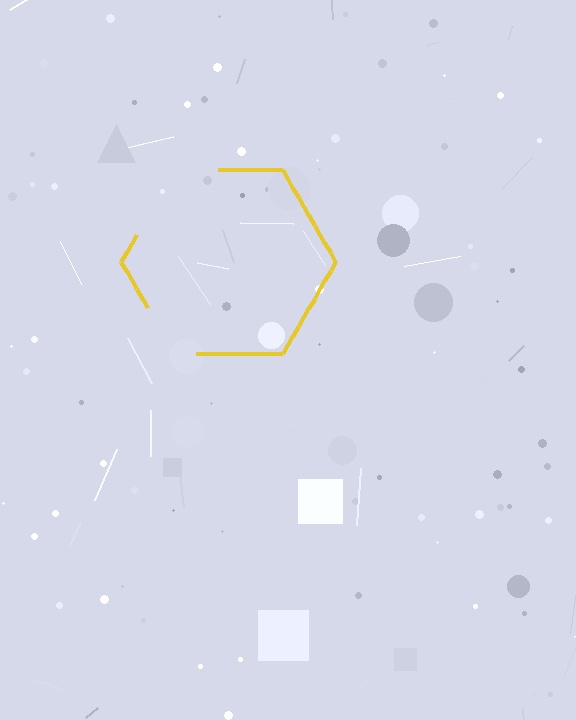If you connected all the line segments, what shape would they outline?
They would outline a hexagon.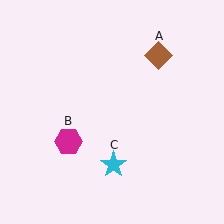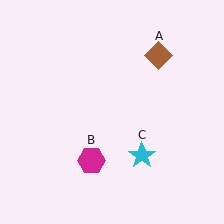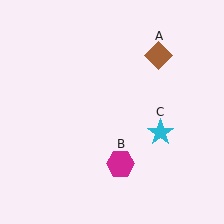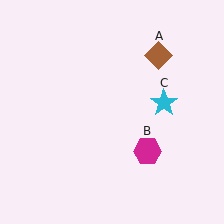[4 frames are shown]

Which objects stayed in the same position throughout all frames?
Brown diamond (object A) remained stationary.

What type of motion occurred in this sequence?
The magenta hexagon (object B), cyan star (object C) rotated counterclockwise around the center of the scene.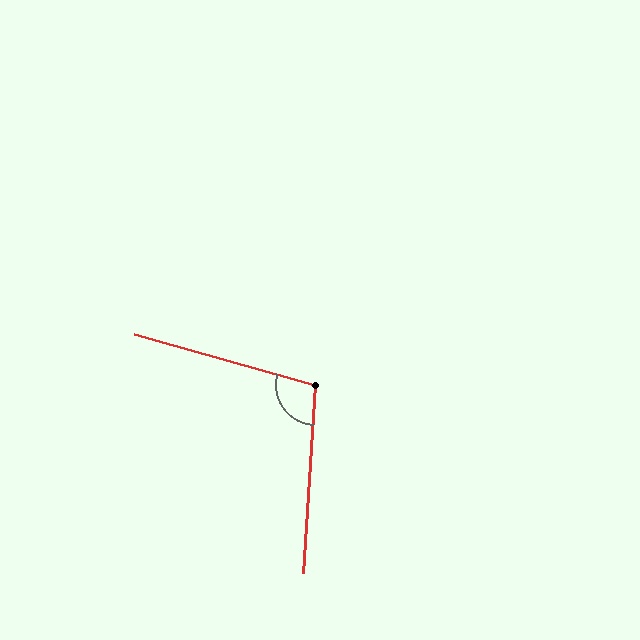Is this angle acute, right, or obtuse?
It is obtuse.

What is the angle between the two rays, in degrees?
Approximately 102 degrees.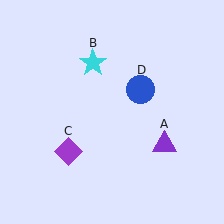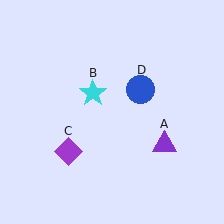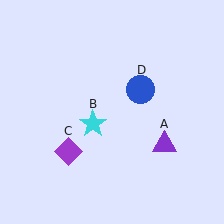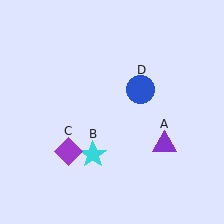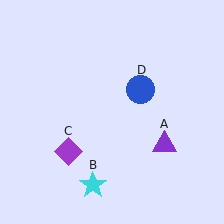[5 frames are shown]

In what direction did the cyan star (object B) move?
The cyan star (object B) moved down.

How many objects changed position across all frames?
1 object changed position: cyan star (object B).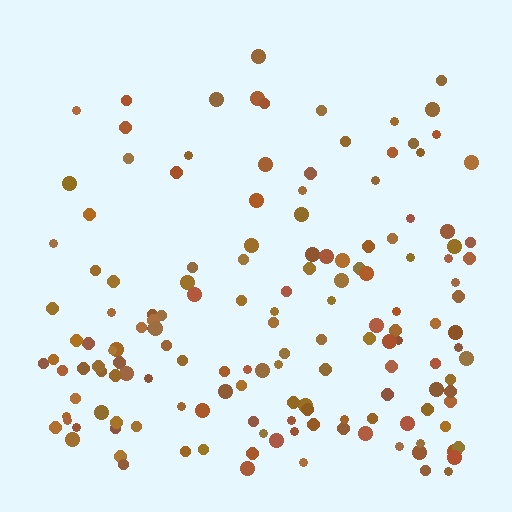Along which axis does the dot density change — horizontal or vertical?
Vertical.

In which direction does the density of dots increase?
From top to bottom, with the bottom side densest.